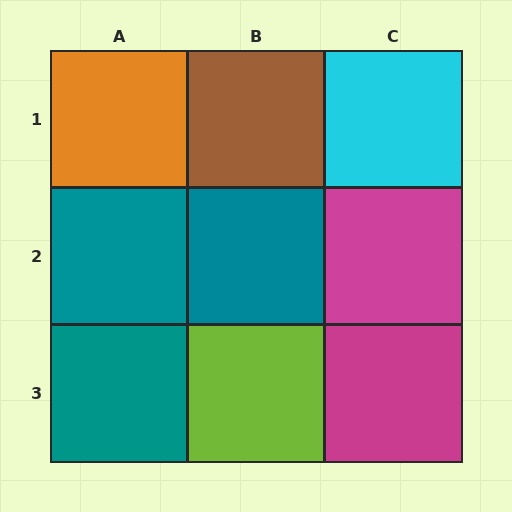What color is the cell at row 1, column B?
Brown.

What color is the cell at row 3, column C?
Magenta.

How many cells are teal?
3 cells are teal.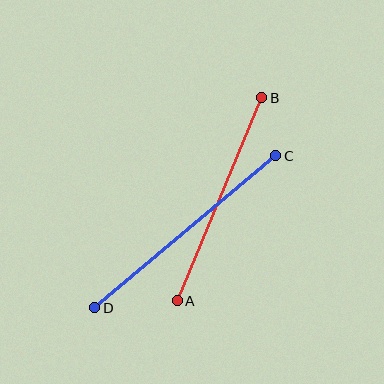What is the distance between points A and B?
The distance is approximately 220 pixels.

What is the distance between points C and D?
The distance is approximately 236 pixels.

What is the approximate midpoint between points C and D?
The midpoint is at approximately (185, 232) pixels.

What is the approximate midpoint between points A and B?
The midpoint is at approximately (219, 199) pixels.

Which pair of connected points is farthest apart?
Points C and D are farthest apart.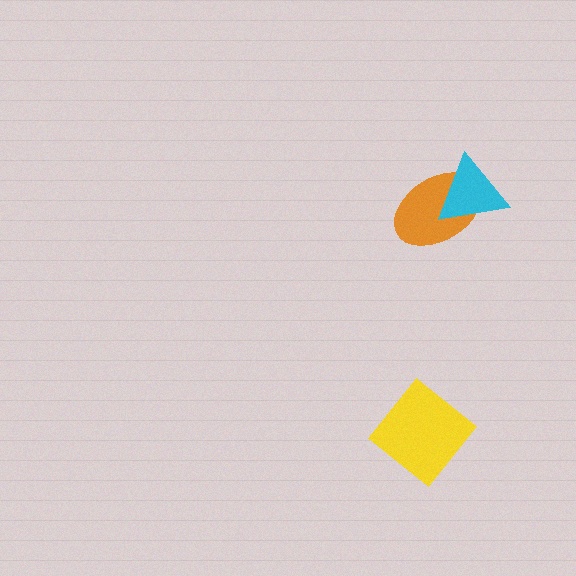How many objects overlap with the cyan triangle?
1 object overlaps with the cyan triangle.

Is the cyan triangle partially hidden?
No, no other shape covers it.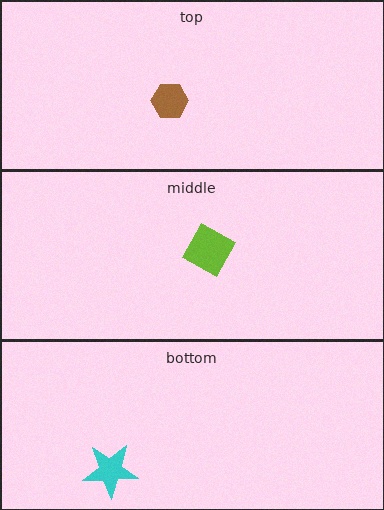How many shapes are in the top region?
1.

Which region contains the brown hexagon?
The top region.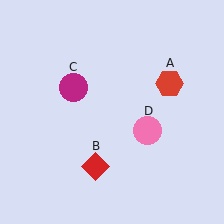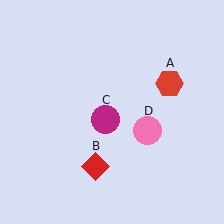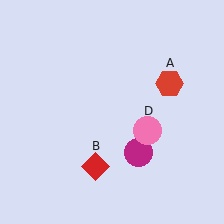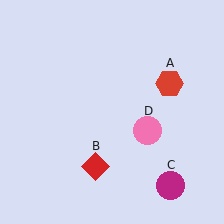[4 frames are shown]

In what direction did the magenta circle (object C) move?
The magenta circle (object C) moved down and to the right.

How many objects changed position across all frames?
1 object changed position: magenta circle (object C).